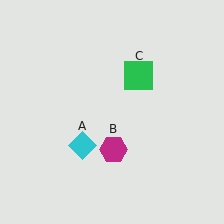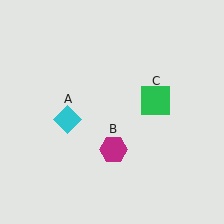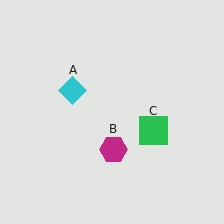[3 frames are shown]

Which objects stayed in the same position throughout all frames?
Magenta hexagon (object B) remained stationary.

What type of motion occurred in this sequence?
The cyan diamond (object A), green square (object C) rotated clockwise around the center of the scene.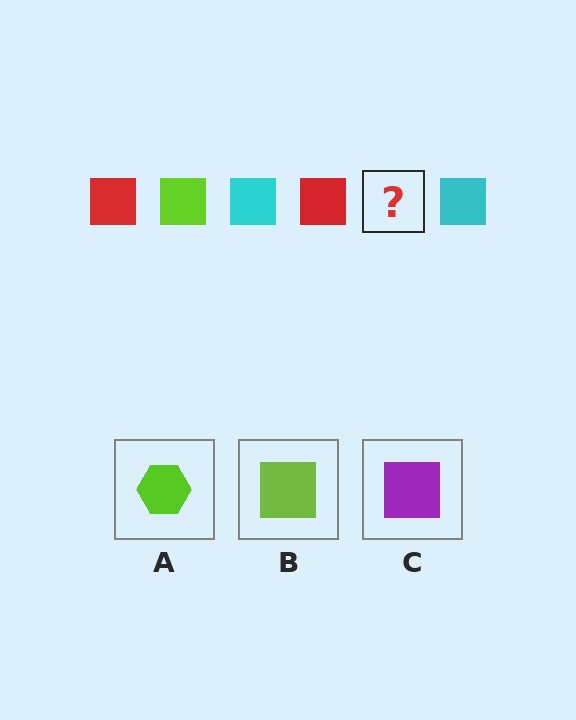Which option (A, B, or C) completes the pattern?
B.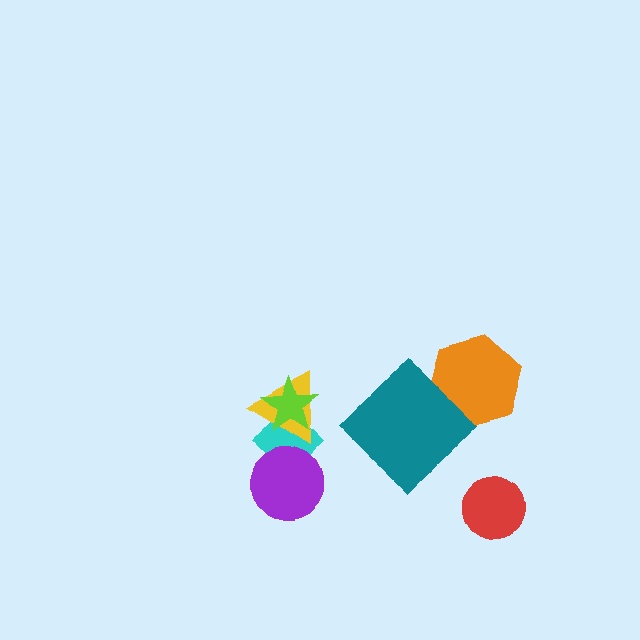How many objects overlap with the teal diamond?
1 object overlaps with the teal diamond.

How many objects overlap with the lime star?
2 objects overlap with the lime star.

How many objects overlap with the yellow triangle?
2 objects overlap with the yellow triangle.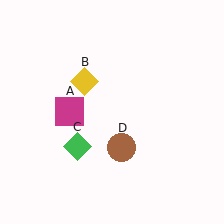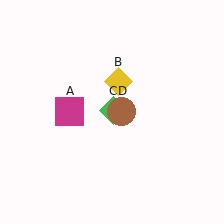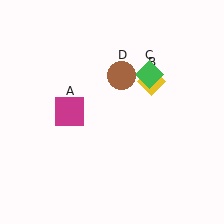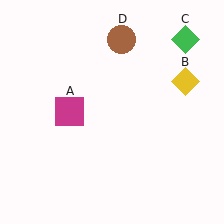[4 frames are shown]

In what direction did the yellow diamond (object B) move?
The yellow diamond (object B) moved right.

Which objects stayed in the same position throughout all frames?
Magenta square (object A) remained stationary.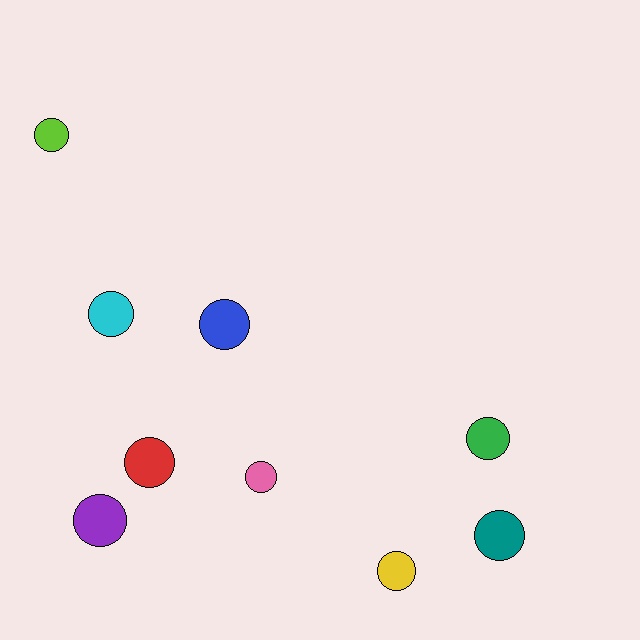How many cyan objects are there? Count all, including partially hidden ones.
There is 1 cyan object.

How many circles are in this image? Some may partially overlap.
There are 9 circles.